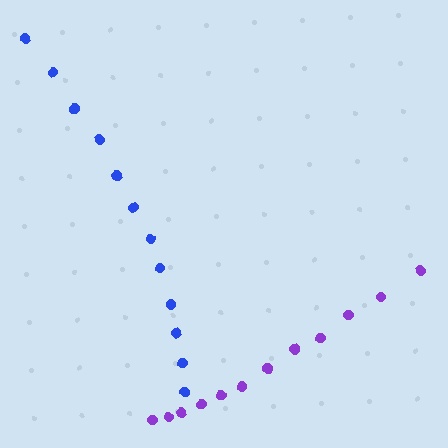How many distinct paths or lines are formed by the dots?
There are 2 distinct paths.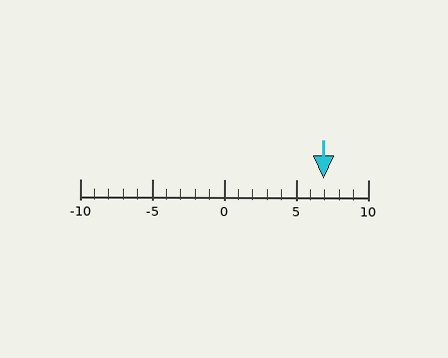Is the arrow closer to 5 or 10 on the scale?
The arrow is closer to 5.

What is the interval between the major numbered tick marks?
The major tick marks are spaced 5 units apart.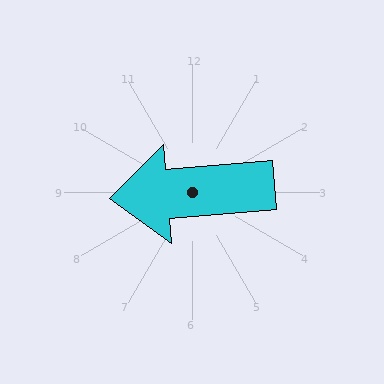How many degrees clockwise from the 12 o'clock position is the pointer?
Approximately 265 degrees.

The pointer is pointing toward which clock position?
Roughly 9 o'clock.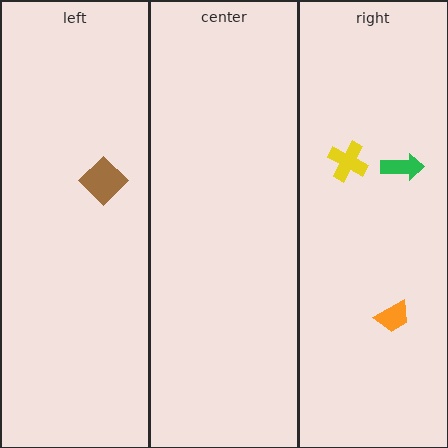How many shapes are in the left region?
1.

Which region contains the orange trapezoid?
The right region.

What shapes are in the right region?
The yellow cross, the orange trapezoid, the green arrow.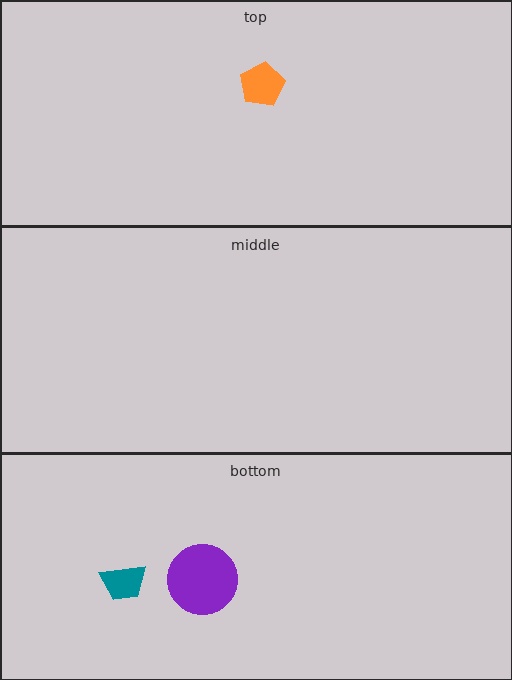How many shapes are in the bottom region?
2.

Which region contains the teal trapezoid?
The bottom region.